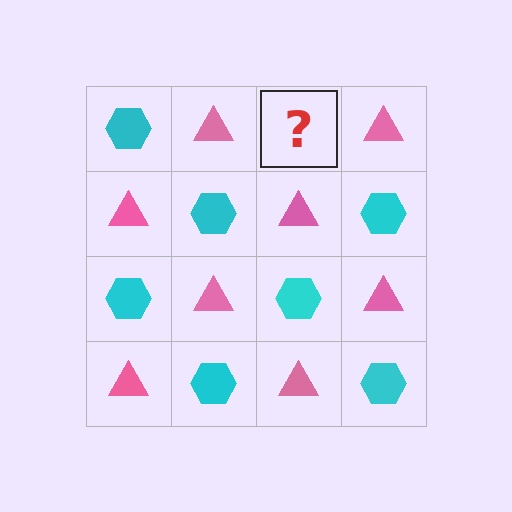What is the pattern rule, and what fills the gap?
The rule is that it alternates cyan hexagon and pink triangle in a checkerboard pattern. The gap should be filled with a cyan hexagon.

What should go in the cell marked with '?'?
The missing cell should contain a cyan hexagon.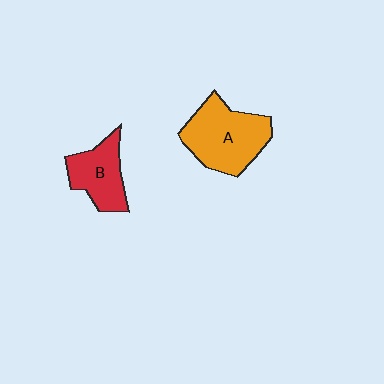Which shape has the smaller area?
Shape B (red).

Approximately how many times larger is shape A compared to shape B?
Approximately 1.5 times.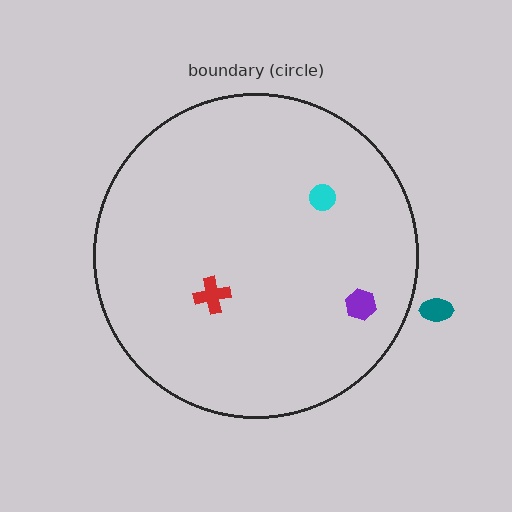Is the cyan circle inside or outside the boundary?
Inside.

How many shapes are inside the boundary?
3 inside, 1 outside.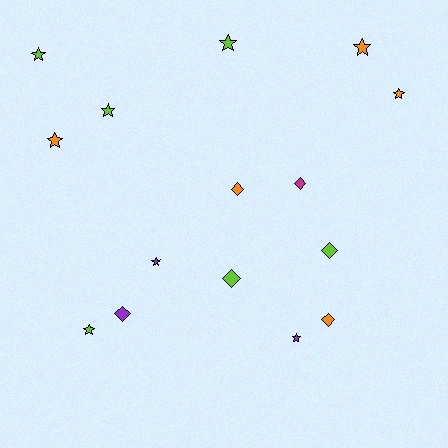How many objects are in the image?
There are 15 objects.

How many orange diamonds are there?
There are 2 orange diamonds.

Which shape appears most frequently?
Star, with 9 objects.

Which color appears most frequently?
Lime, with 6 objects.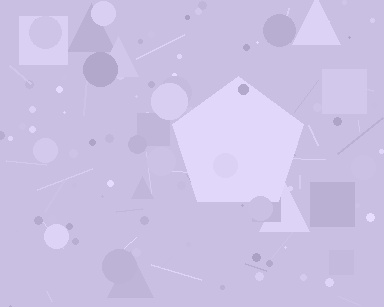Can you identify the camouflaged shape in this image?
The camouflaged shape is a pentagon.